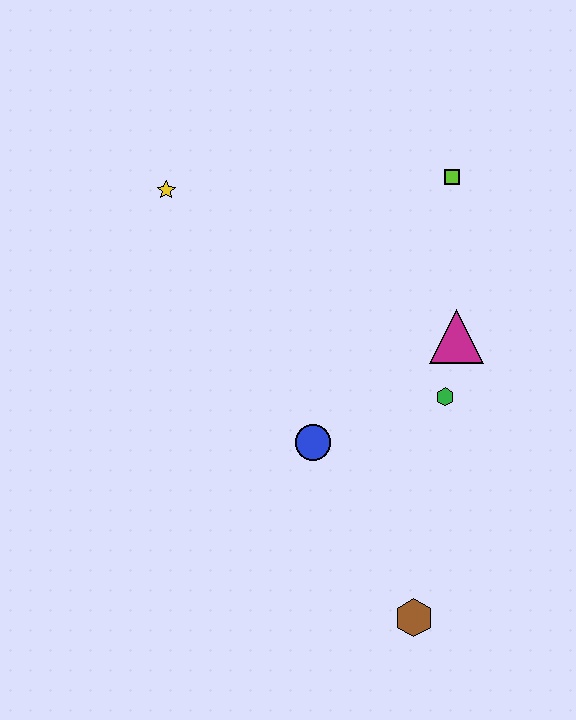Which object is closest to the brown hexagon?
The blue circle is closest to the brown hexagon.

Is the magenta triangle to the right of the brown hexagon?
Yes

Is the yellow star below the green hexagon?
No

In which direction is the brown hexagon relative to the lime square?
The brown hexagon is below the lime square.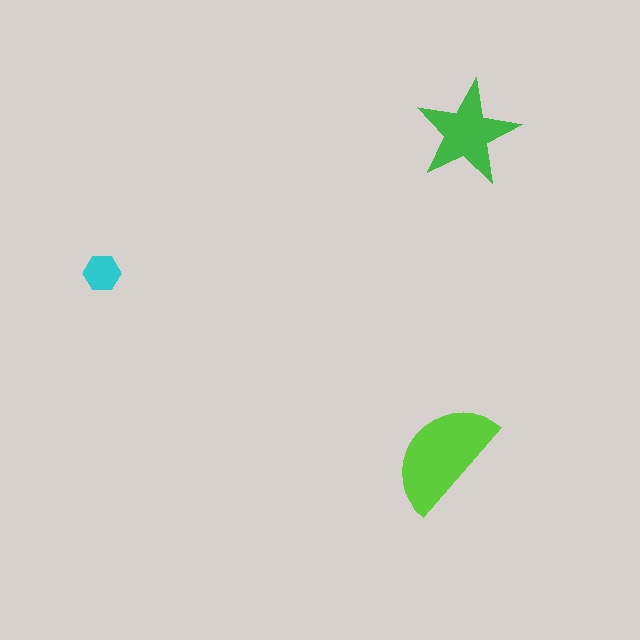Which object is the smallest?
The cyan hexagon.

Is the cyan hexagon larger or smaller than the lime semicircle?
Smaller.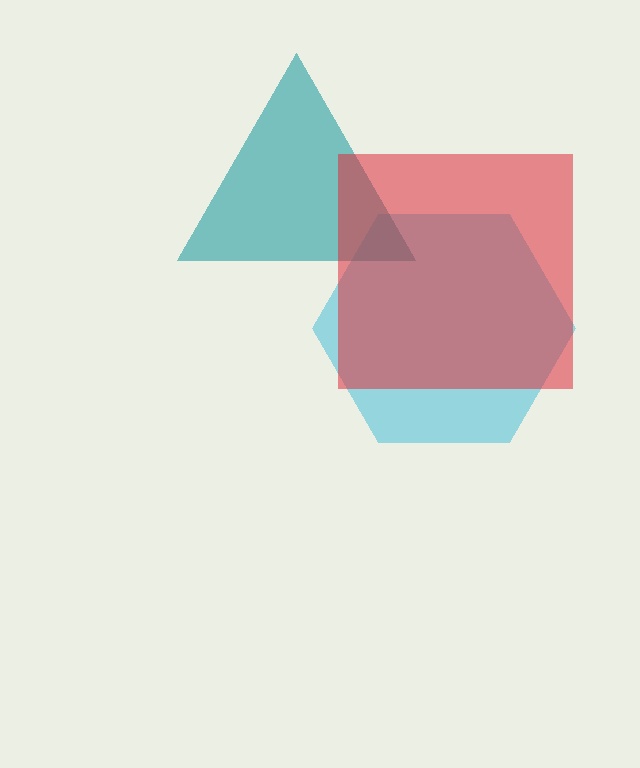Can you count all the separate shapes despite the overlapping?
Yes, there are 3 separate shapes.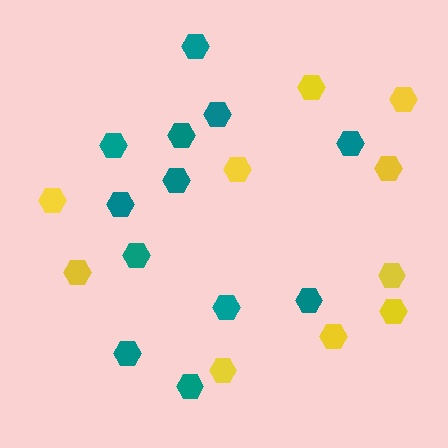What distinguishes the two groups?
There are 2 groups: one group of teal hexagons (12) and one group of yellow hexagons (10).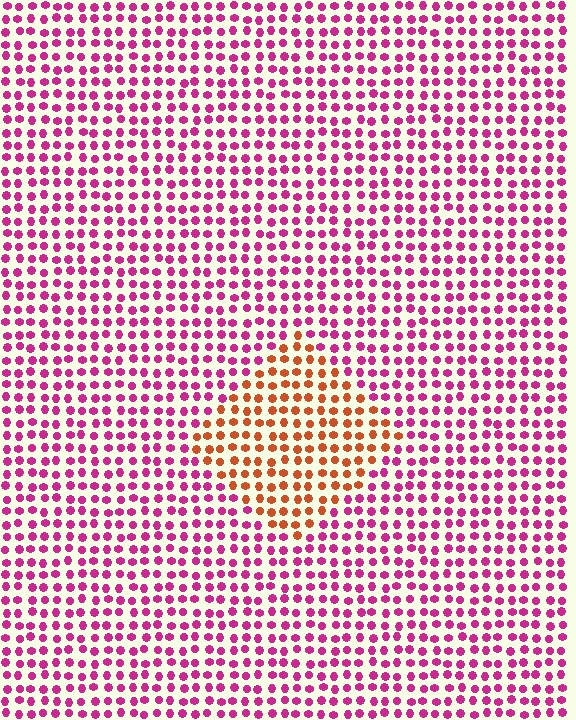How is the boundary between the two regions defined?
The boundary is defined purely by a slight shift in hue (about 54 degrees). Spacing, size, and orientation are identical on both sides.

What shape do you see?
I see a diamond.